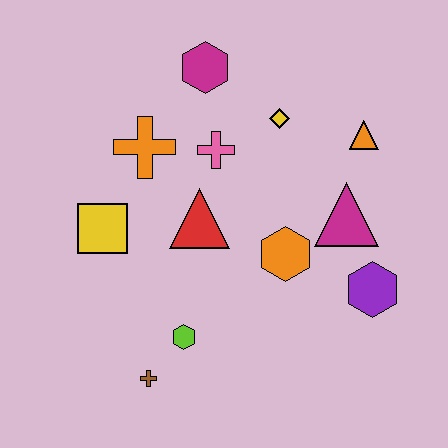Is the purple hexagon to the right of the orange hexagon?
Yes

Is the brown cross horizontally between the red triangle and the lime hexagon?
No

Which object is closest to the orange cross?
The pink cross is closest to the orange cross.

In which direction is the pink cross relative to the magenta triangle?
The pink cross is to the left of the magenta triangle.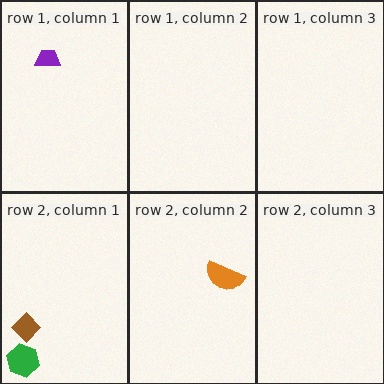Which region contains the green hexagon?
The row 2, column 1 region.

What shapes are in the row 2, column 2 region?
The orange semicircle.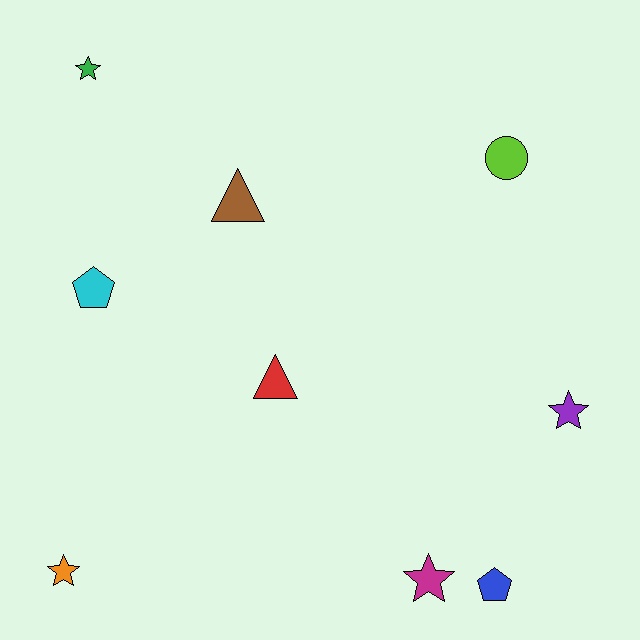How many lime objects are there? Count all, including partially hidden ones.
There is 1 lime object.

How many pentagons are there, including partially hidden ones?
There are 2 pentagons.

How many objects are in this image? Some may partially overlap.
There are 9 objects.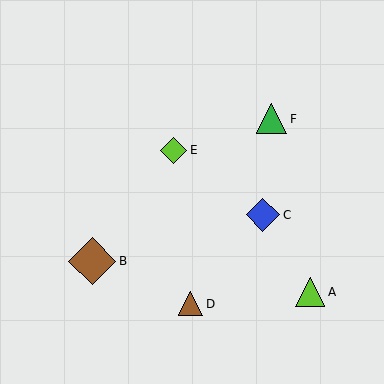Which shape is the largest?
The brown diamond (labeled B) is the largest.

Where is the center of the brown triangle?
The center of the brown triangle is at (190, 304).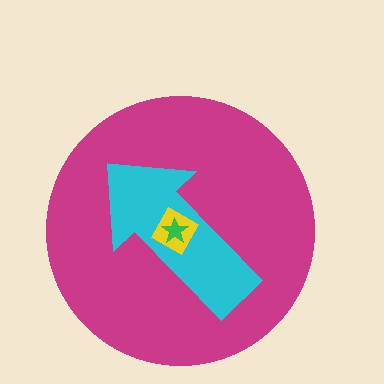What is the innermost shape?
The green star.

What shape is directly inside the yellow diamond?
The green star.